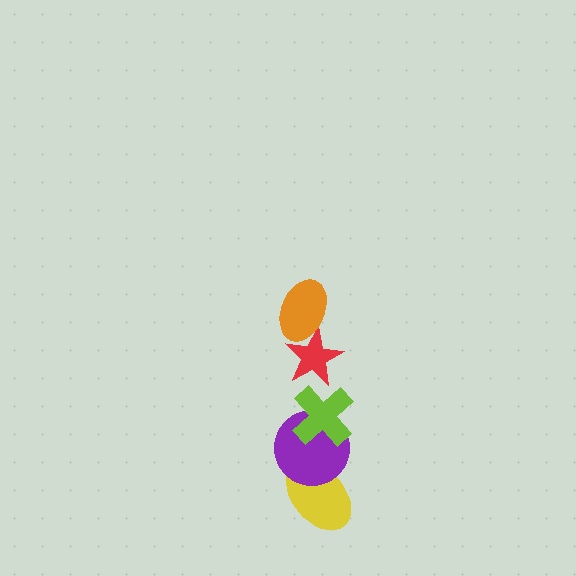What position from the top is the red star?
The red star is 2nd from the top.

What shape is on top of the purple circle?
The lime cross is on top of the purple circle.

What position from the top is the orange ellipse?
The orange ellipse is 1st from the top.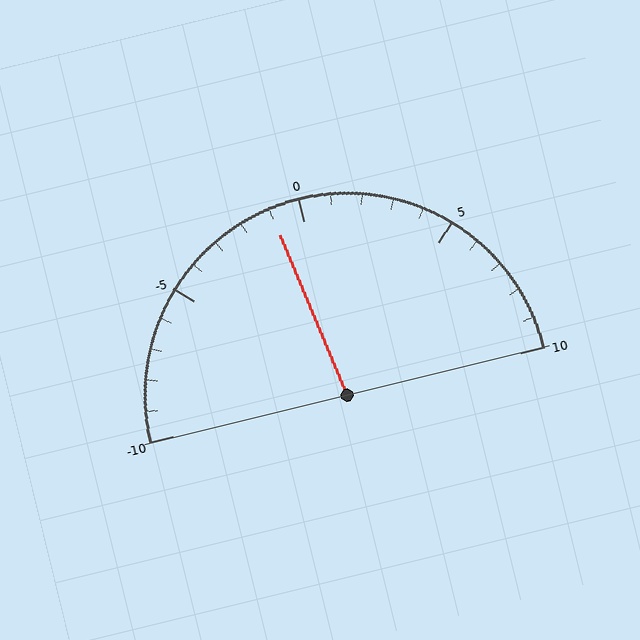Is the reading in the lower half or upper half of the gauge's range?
The reading is in the lower half of the range (-10 to 10).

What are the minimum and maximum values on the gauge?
The gauge ranges from -10 to 10.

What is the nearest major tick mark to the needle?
The nearest major tick mark is 0.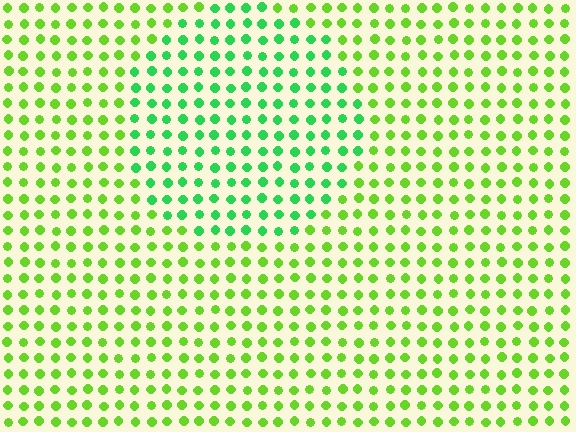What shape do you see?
I see a circle.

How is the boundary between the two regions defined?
The boundary is defined purely by a slight shift in hue (about 37 degrees). Spacing, size, and orientation are identical on both sides.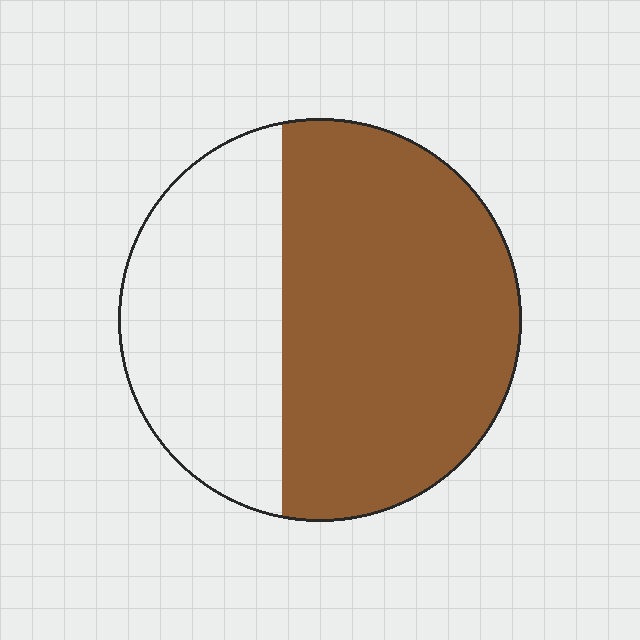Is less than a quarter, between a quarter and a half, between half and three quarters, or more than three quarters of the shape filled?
Between half and three quarters.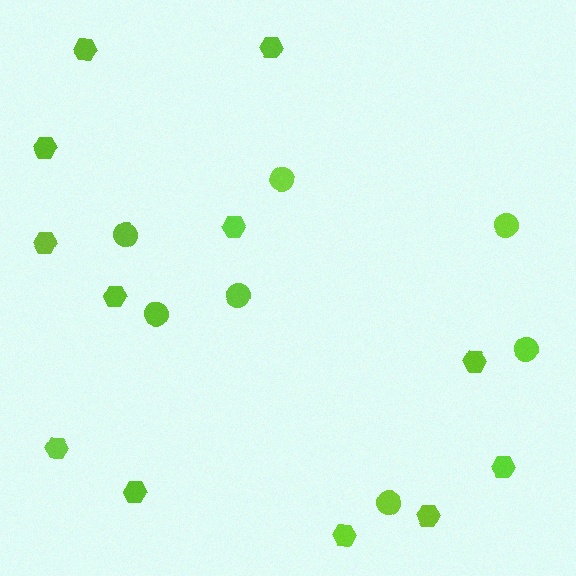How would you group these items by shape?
There are 2 groups: one group of hexagons (12) and one group of circles (7).